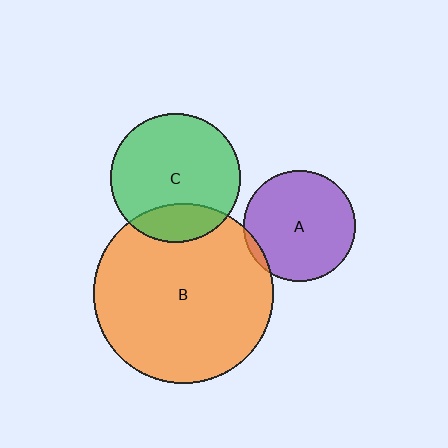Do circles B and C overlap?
Yes.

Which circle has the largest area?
Circle B (orange).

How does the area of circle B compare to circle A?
Approximately 2.6 times.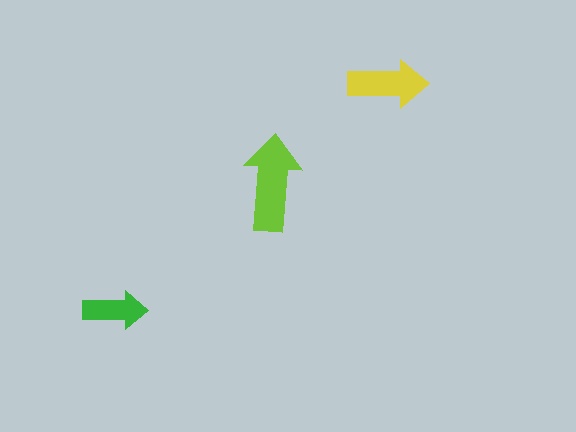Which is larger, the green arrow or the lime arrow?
The lime one.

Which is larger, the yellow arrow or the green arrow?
The yellow one.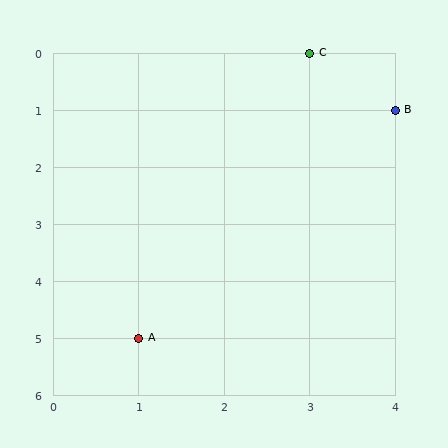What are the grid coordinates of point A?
Point A is at grid coordinates (1, 5).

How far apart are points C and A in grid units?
Points C and A are 2 columns and 5 rows apart (about 5.4 grid units diagonally).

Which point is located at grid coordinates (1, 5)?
Point A is at (1, 5).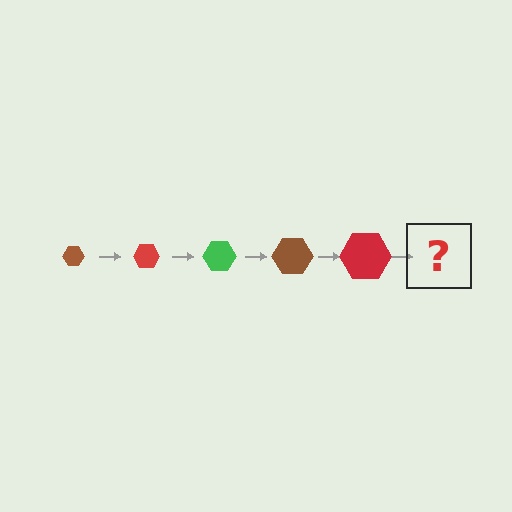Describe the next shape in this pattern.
It should be a green hexagon, larger than the previous one.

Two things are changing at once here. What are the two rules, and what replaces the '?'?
The two rules are that the hexagon grows larger each step and the color cycles through brown, red, and green. The '?' should be a green hexagon, larger than the previous one.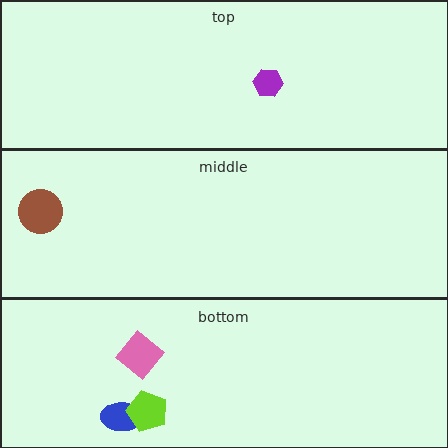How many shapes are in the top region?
1.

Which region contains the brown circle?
The middle region.